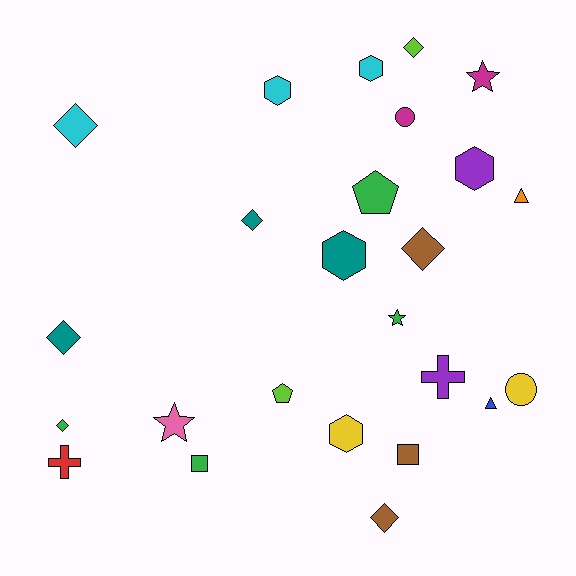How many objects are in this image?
There are 25 objects.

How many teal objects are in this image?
There are 3 teal objects.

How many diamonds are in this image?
There are 7 diamonds.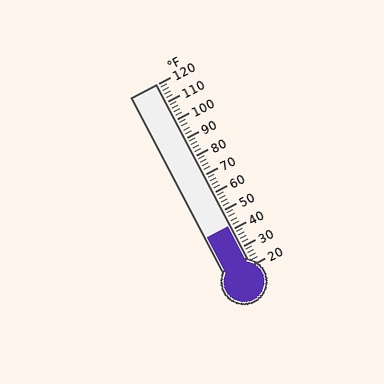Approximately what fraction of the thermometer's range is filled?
The thermometer is filled to approximately 20% of its range.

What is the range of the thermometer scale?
The thermometer scale ranges from 20°F to 120°F.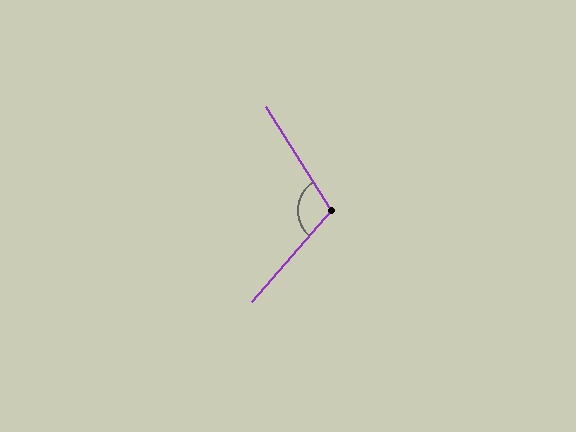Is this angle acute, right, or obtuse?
It is obtuse.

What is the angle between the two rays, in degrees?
Approximately 107 degrees.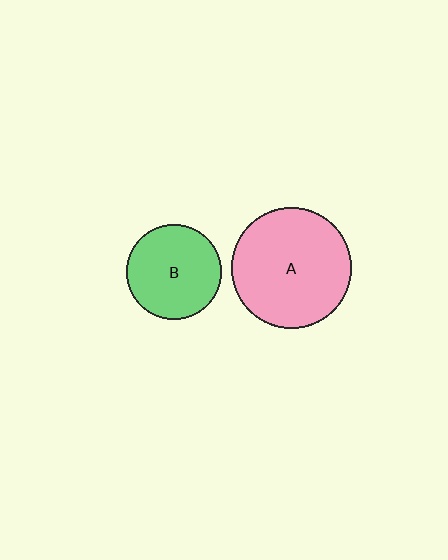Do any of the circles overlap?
No, none of the circles overlap.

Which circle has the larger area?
Circle A (pink).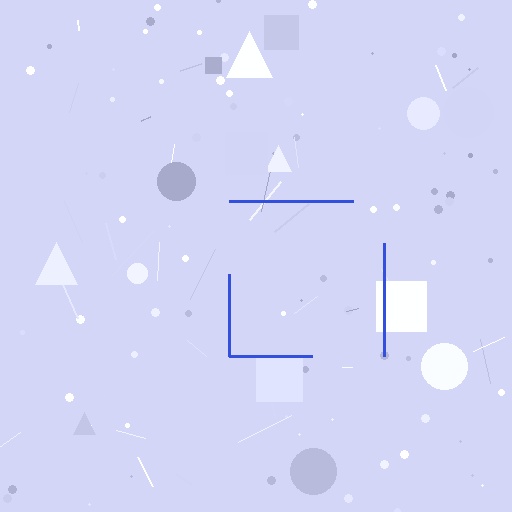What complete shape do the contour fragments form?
The contour fragments form a square.